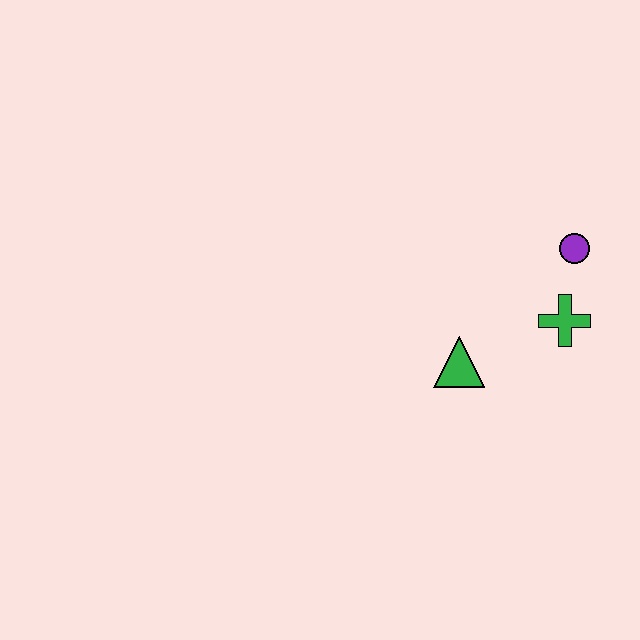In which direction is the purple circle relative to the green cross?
The purple circle is above the green cross.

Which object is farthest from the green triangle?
The purple circle is farthest from the green triangle.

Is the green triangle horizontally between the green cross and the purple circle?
No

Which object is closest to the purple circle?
The green cross is closest to the purple circle.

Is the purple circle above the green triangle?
Yes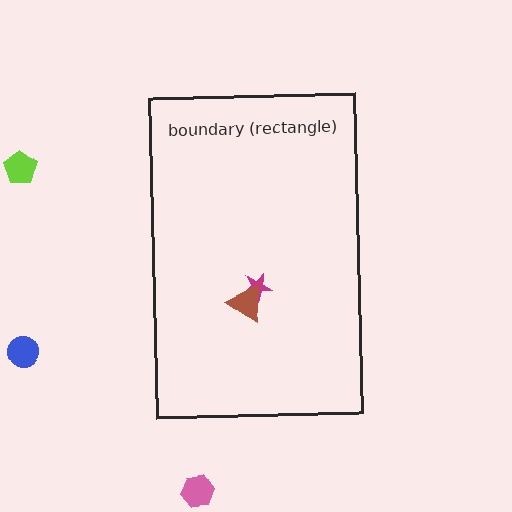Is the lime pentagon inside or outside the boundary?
Outside.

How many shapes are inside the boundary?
2 inside, 3 outside.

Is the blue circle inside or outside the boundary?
Outside.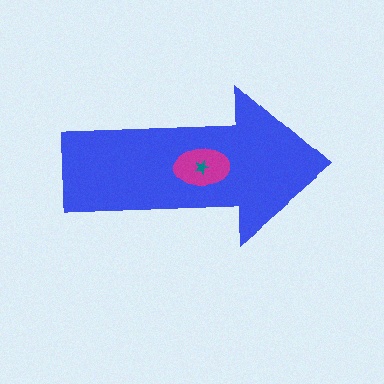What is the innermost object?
The teal star.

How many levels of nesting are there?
3.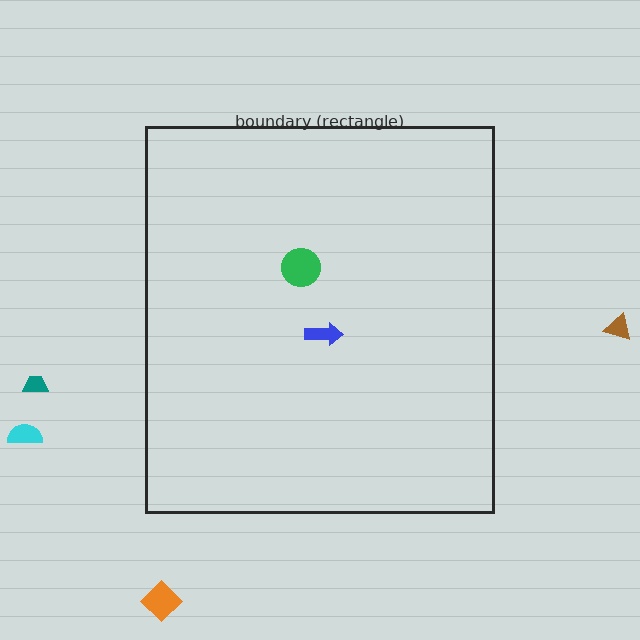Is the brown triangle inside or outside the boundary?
Outside.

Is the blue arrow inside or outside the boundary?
Inside.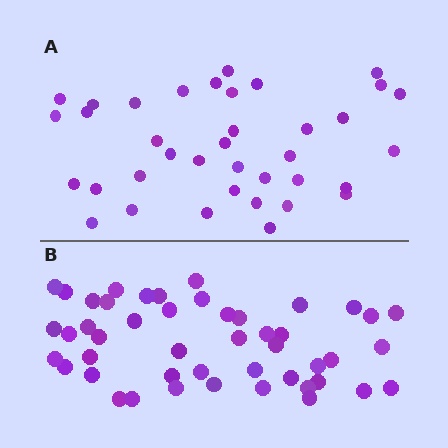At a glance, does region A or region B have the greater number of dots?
Region B (the bottom region) has more dots.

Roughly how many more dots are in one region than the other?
Region B has roughly 10 or so more dots than region A.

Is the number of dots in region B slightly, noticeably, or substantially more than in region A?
Region B has noticeably more, but not dramatically so. The ratio is roughly 1.3 to 1.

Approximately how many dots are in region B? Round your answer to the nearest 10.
About 50 dots. (The exact count is 47, which rounds to 50.)